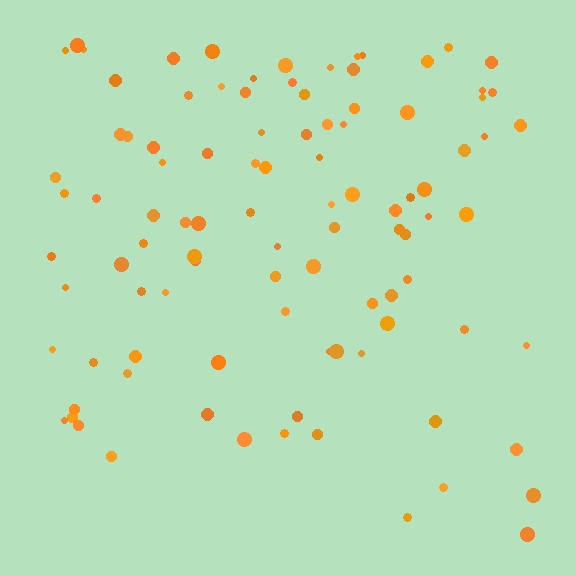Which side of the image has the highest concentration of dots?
The top.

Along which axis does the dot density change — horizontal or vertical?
Vertical.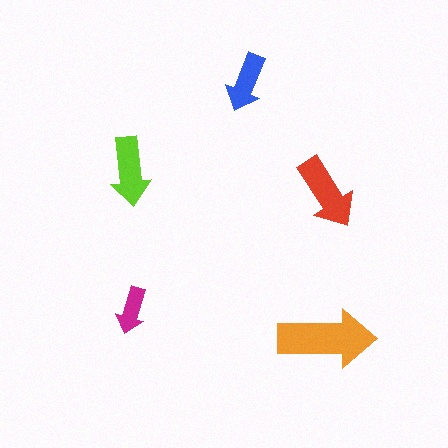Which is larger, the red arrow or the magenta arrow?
The red one.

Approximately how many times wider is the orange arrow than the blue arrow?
About 1.5 times wider.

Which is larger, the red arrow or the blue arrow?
The red one.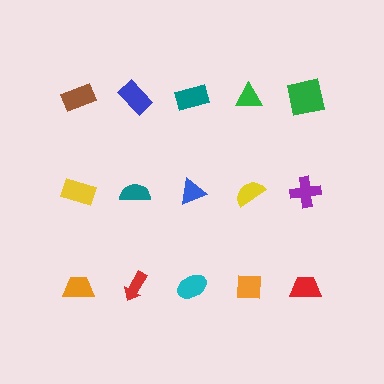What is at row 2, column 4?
A yellow semicircle.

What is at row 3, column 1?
An orange trapezoid.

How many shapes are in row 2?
5 shapes.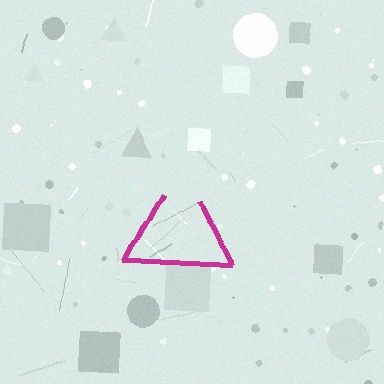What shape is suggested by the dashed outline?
The dashed outline suggests a triangle.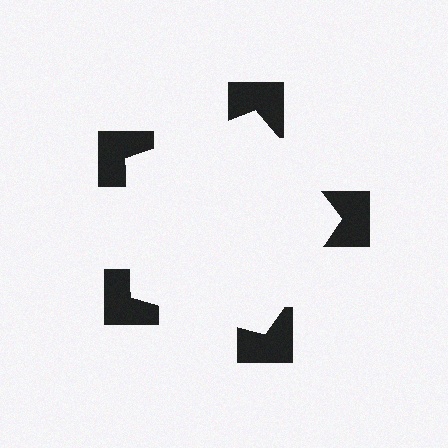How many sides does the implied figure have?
5 sides.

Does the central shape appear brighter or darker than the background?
It typically appears slightly brighter than the background, even though no actual brightness change is drawn.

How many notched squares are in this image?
There are 5 — one at each vertex of the illusory pentagon.